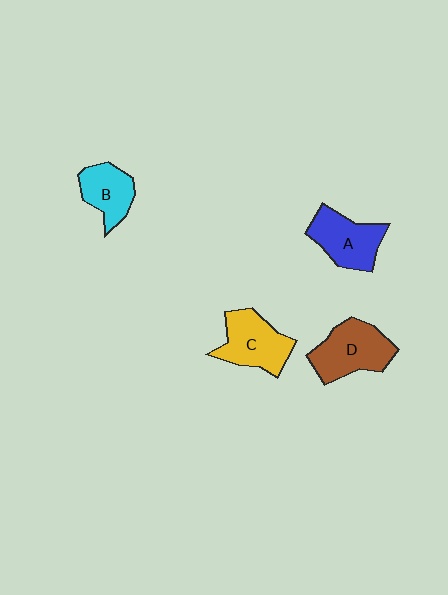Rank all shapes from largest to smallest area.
From largest to smallest: D (brown), C (yellow), A (blue), B (cyan).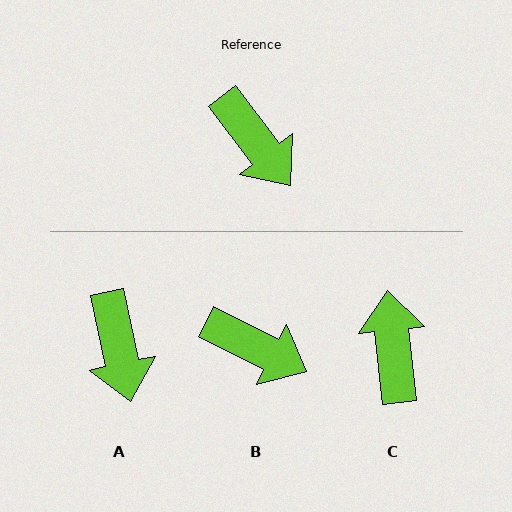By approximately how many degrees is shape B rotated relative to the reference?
Approximately 26 degrees counter-clockwise.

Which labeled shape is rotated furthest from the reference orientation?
C, about 149 degrees away.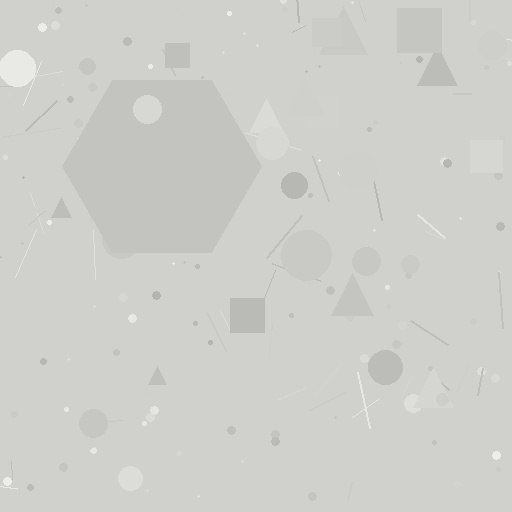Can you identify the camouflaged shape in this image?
The camouflaged shape is a hexagon.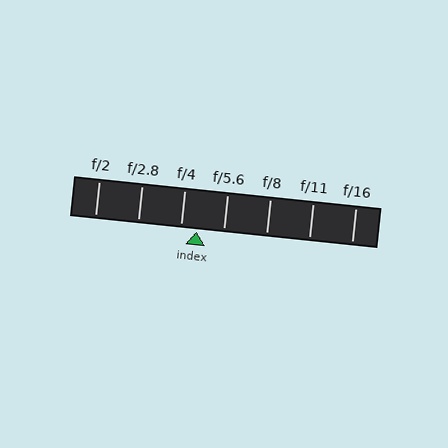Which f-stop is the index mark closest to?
The index mark is closest to f/4.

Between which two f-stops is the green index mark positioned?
The index mark is between f/4 and f/5.6.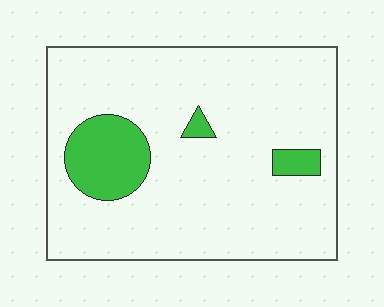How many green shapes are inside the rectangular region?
3.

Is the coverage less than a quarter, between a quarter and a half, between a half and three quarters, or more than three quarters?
Less than a quarter.